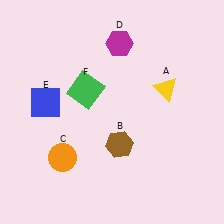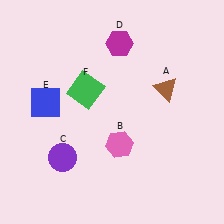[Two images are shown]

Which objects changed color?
A changed from yellow to brown. B changed from brown to pink. C changed from orange to purple.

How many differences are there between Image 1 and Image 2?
There are 3 differences between the two images.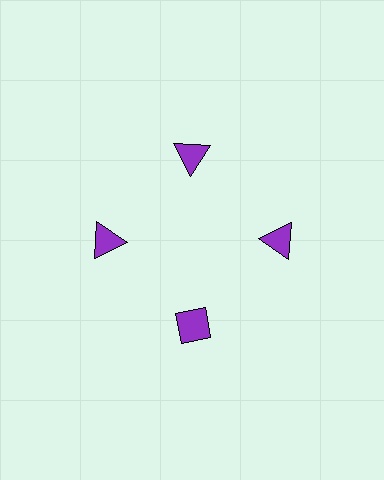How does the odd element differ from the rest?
It has a different shape: diamond instead of triangle.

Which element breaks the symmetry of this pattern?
The purple diamond at roughly the 6 o'clock position breaks the symmetry. All other shapes are purple triangles.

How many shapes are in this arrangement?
There are 4 shapes arranged in a ring pattern.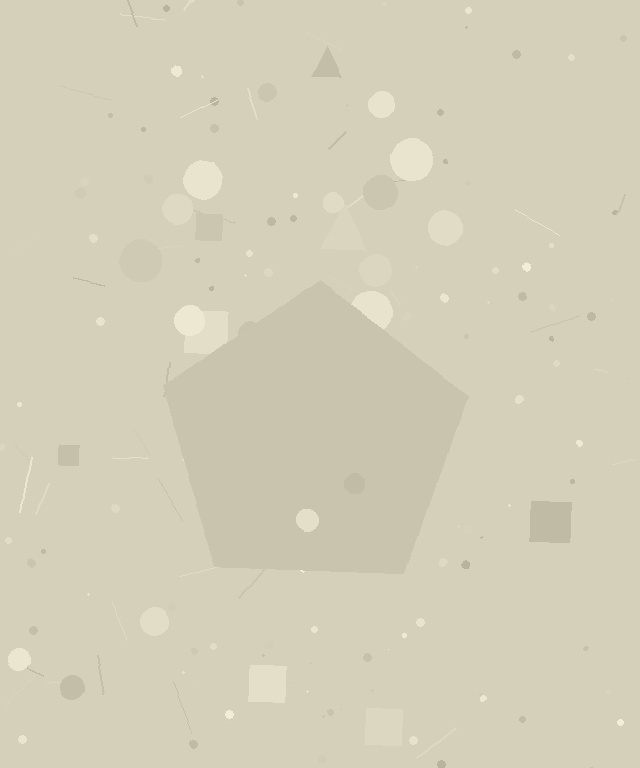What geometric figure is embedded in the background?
A pentagon is embedded in the background.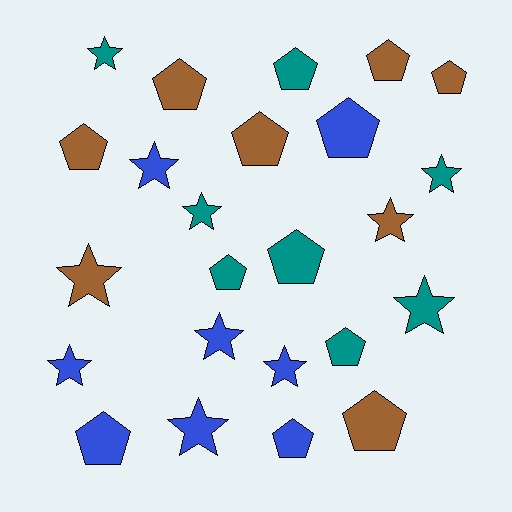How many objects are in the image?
There are 24 objects.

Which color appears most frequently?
Blue, with 8 objects.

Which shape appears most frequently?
Pentagon, with 13 objects.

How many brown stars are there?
There are 2 brown stars.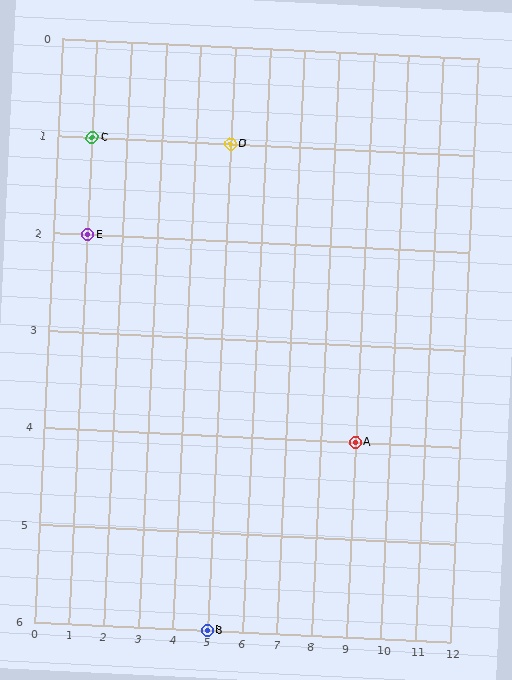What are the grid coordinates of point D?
Point D is at grid coordinates (5, 1).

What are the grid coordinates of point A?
Point A is at grid coordinates (9, 4).